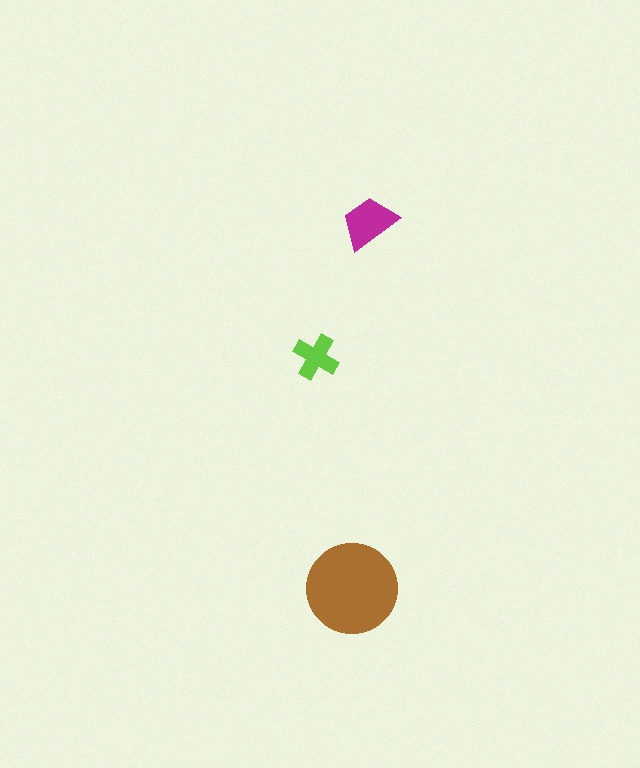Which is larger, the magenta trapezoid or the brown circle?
The brown circle.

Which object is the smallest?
The lime cross.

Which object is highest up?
The magenta trapezoid is topmost.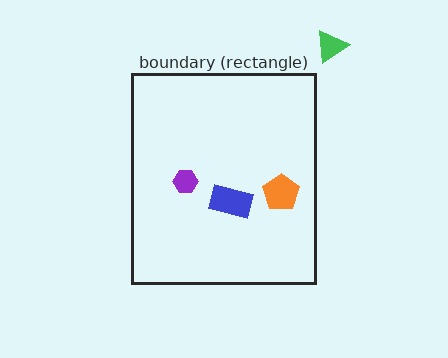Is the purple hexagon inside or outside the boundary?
Inside.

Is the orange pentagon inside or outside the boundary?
Inside.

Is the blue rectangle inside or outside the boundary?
Inside.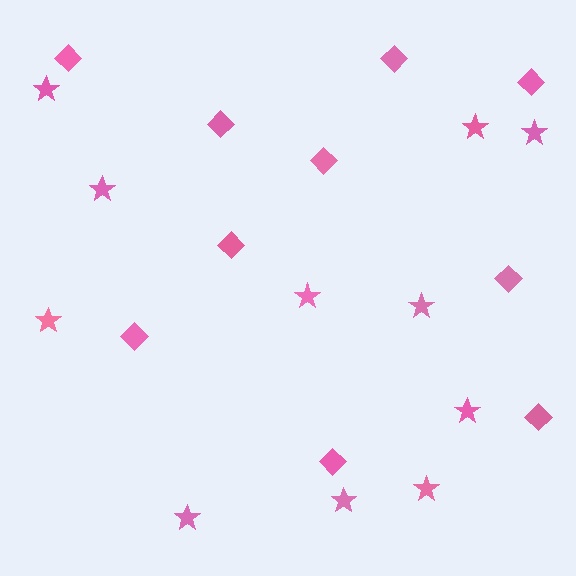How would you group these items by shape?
There are 2 groups: one group of stars (11) and one group of diamonds (10).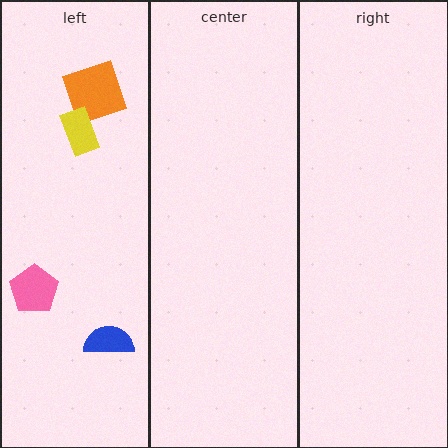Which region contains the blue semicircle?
The left region.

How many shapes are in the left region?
4.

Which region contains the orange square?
The left region.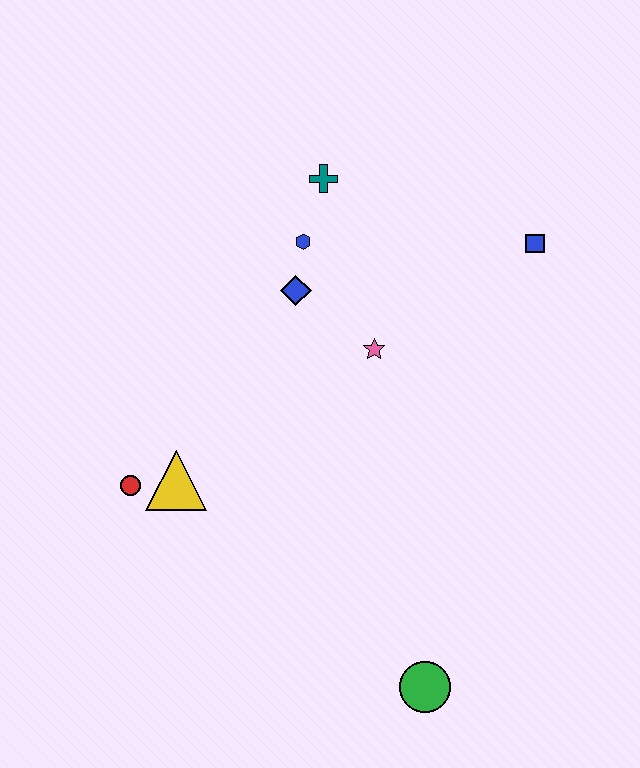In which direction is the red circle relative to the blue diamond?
The red circle is below the blue diamond.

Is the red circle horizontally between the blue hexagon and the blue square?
No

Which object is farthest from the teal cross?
The green circle is farthest from the teal cross.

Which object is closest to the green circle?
The yellow triangle is closest to the green circle.